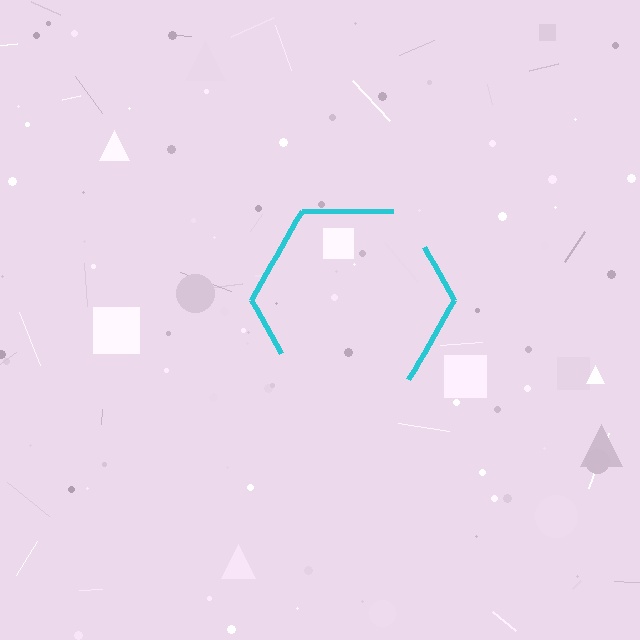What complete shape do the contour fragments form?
The contour fragments form a hexagon.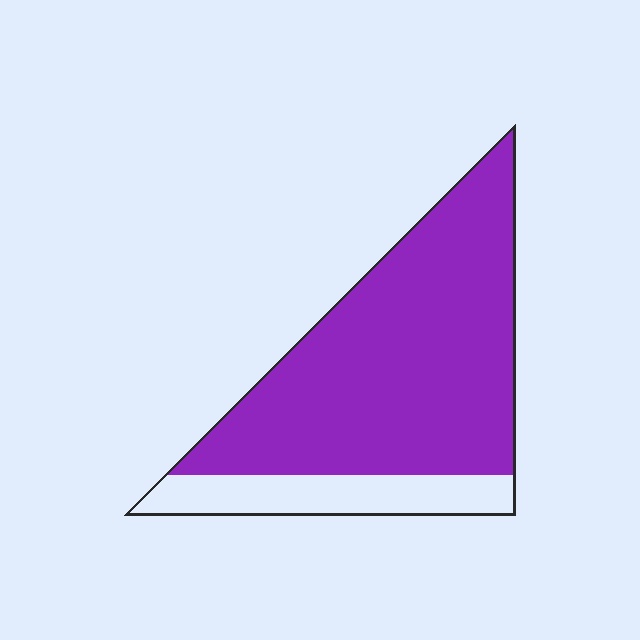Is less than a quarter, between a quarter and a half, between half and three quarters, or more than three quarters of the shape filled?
More than three quarters.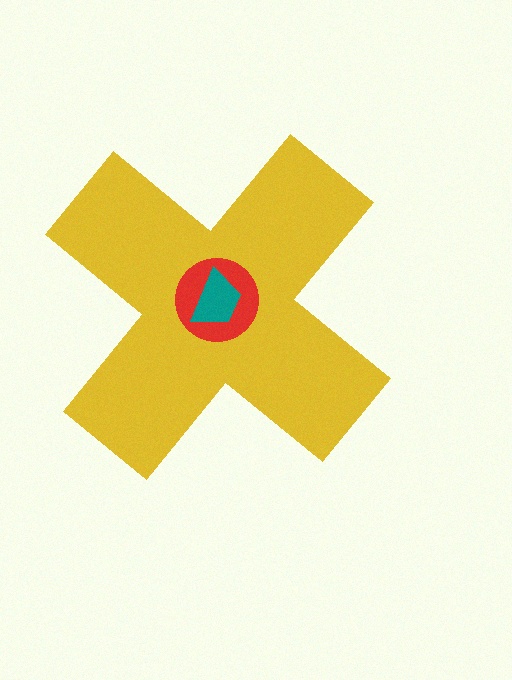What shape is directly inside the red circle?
The teal trapezoid.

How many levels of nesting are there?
3.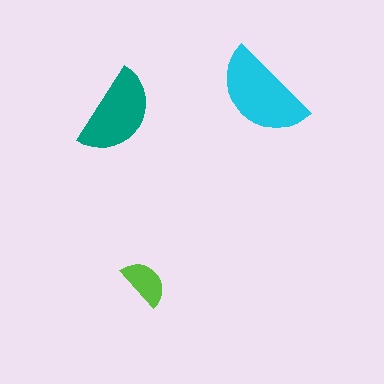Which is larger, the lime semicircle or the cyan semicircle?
The cyan one.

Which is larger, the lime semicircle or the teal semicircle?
The teal one.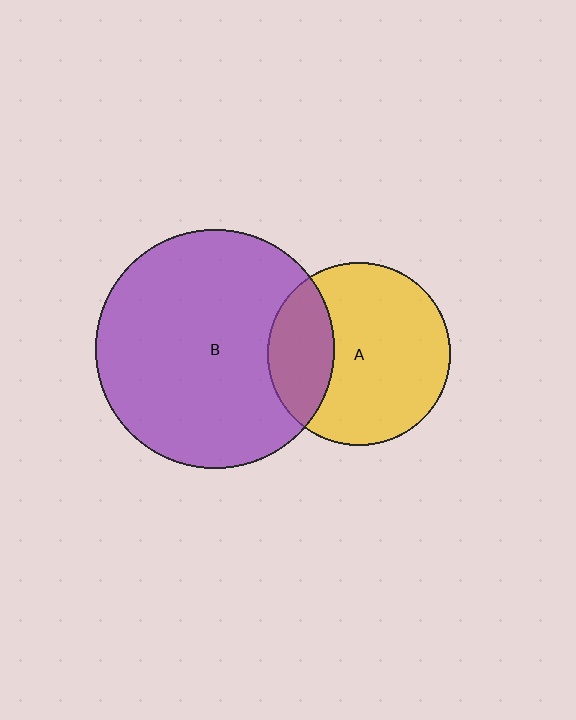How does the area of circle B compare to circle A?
Approximately 1.7 times.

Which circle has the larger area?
Circle B (purple).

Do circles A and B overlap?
Yes.